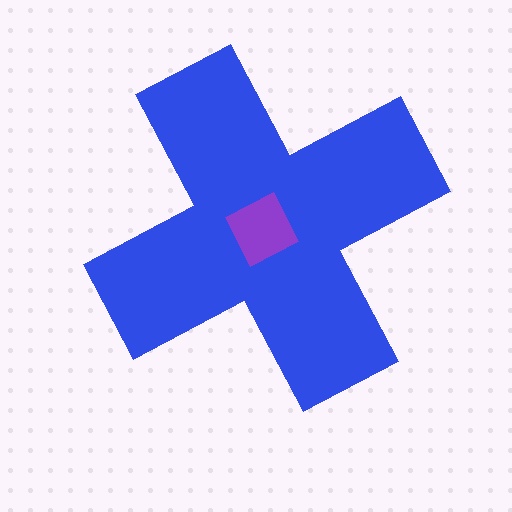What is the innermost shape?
The purple diamond.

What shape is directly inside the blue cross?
The purple diamond.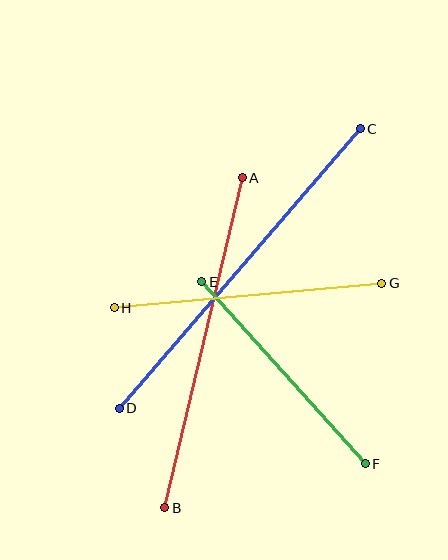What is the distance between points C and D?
The distance is approximately 369 pixels.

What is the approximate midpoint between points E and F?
The midpoint is at approximately (283, 373) pixels.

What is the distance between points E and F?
The distance is approximately 245 pixels.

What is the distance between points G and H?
The distance is approximately 269 pixels.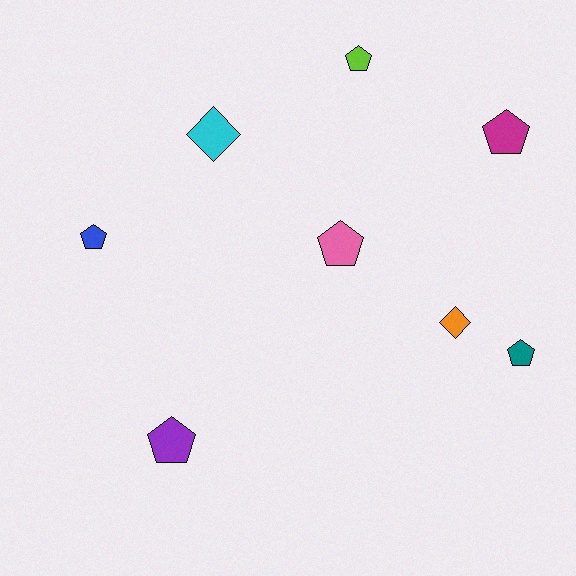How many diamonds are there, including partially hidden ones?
There are 2 diamonds.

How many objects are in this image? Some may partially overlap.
There are 8 objects.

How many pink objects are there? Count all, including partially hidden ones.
There is 1 pink object.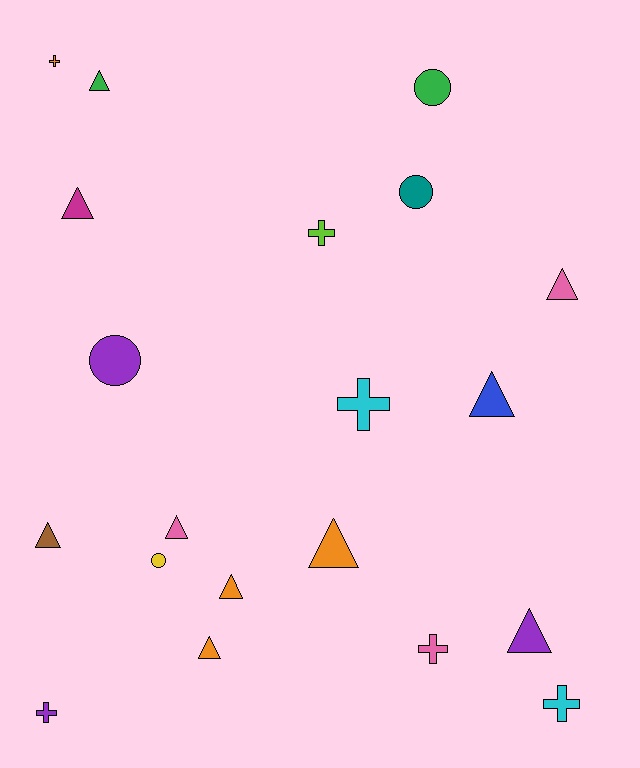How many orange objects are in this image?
There are 4 orange objects.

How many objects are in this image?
There are 20 objects.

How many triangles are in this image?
There are 10 triangles.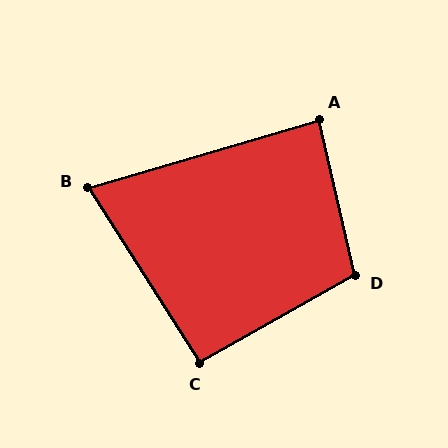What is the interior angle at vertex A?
Approximately 87 degrees (approximately right).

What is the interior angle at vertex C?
Approximately 93 degrees (approximately right).